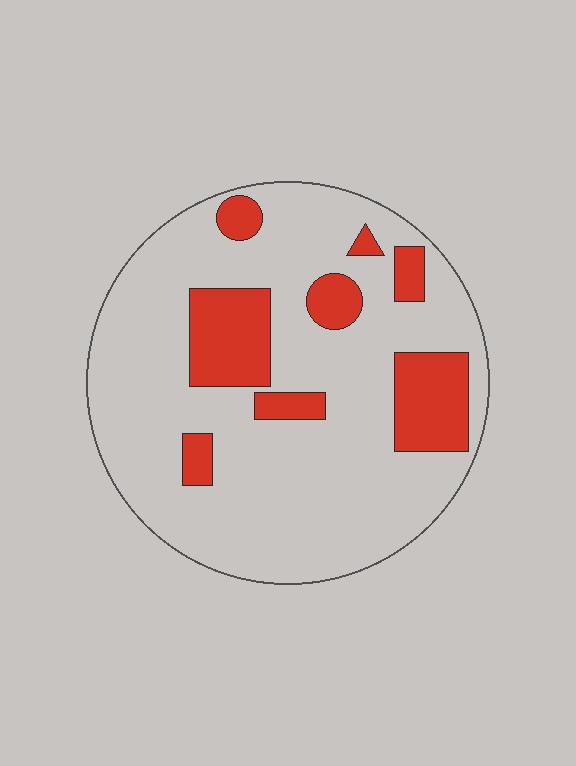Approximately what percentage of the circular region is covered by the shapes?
Approximately 20%.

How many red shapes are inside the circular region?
8.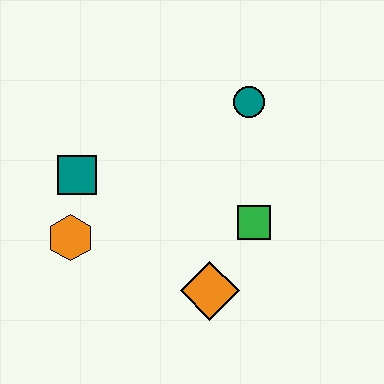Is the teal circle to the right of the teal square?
Yes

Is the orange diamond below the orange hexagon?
Yes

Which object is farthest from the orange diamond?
The teal circle is farthest from the orange diamond.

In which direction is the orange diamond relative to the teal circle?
The orange diamond is below the teal circle.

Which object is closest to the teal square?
The orange hexagon is closest to the teal square.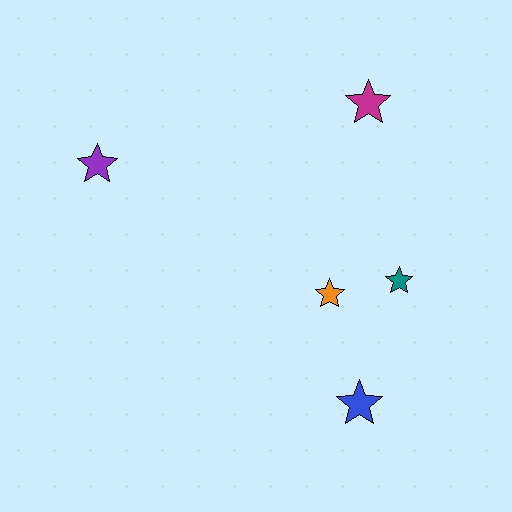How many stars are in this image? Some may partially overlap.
There are 5 stars.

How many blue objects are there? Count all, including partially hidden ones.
There is 1 blue object.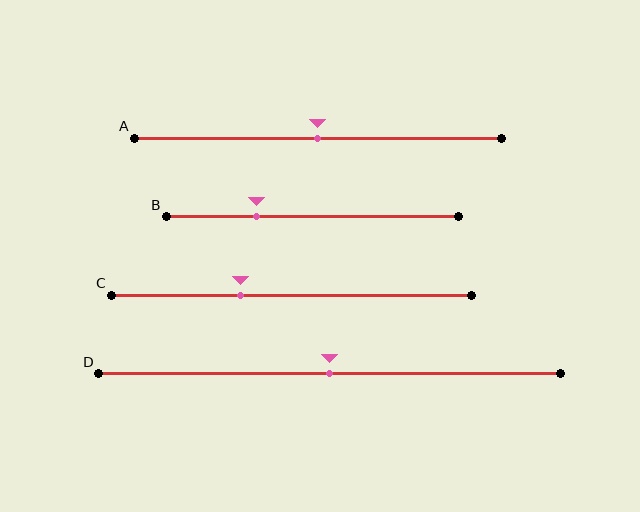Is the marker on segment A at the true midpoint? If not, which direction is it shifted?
Yes, the marker on segment A is at the true midpoint.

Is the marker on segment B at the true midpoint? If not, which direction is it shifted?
No, the marker on segment B is shifted to the left by about 19% of the segment length.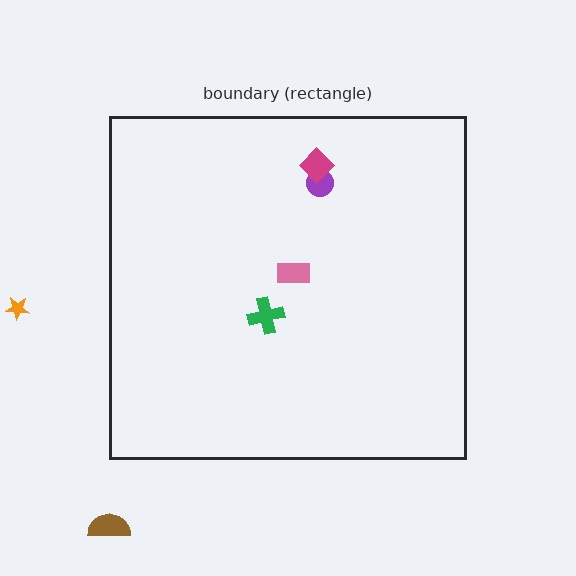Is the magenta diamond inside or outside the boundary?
Inside.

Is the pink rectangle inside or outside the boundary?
Inside.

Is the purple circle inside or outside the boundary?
Inside.